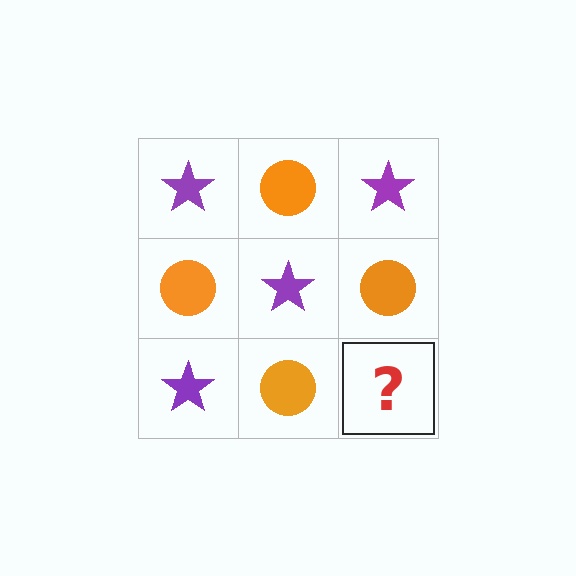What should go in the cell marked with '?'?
The missing cell should contain a purple star.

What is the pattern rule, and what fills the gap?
The rule is that it alternates purple star and orange circle in a checkerboard pattern. The gap should be filled with a purple star.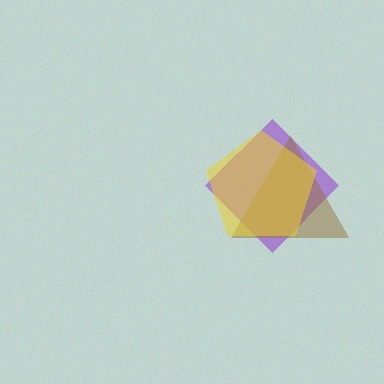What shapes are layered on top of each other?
The layered shapes are: a purple diamond, a brown triangle, a yellow pentagon.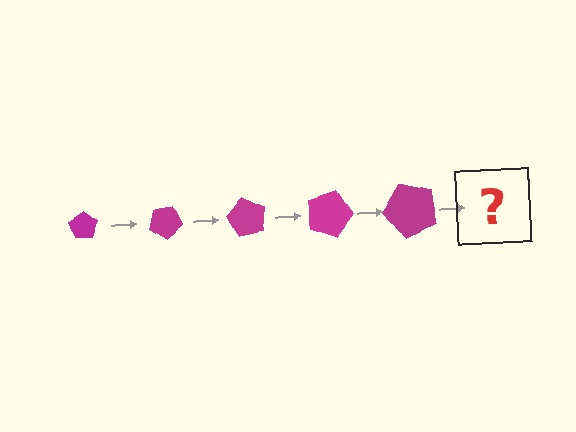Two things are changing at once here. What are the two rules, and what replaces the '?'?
The two rules are that the pentagon grows larger each step and it rotates 30 degrees each step. The '?' should be a pentagon, larger than the previous one and rotated 150 degrees from the start.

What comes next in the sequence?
The next element should be a pentagon, larger than the previous one and rotated 150 degrees from the start.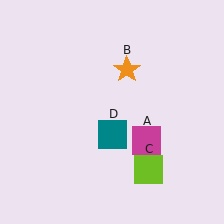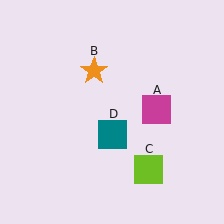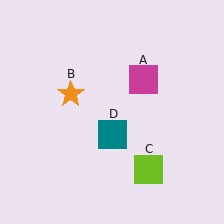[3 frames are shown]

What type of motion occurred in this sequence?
The magenta square (object A), orange star (object B) rotated counterclockwise around the center of the scene.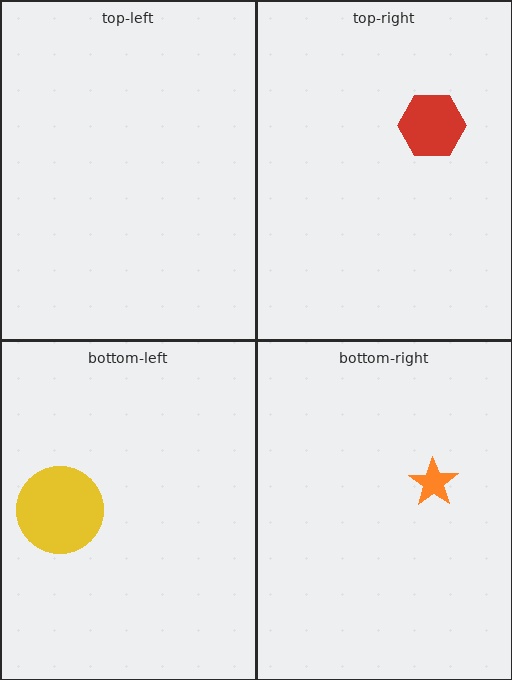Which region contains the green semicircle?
The bottom-left region.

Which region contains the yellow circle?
The bottom-left region.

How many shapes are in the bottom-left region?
2.